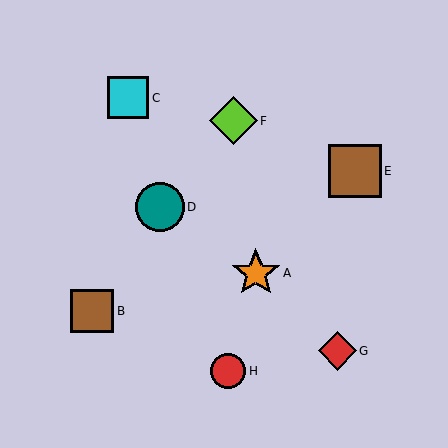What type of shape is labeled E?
Shape E is a brown square.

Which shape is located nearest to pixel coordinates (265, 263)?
The orange star (labeled A) at (256, 273) is nearest to that location.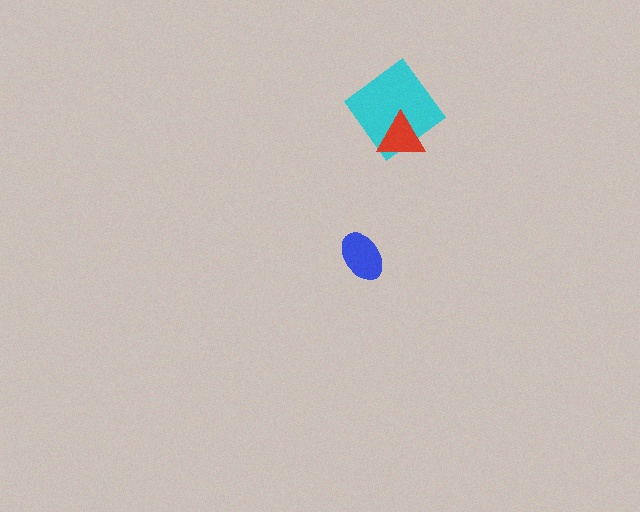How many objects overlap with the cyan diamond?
1 object overlaps with the cyan diamond.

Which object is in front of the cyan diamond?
The red triangle is in front of the cyan diamond.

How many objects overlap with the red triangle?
1 object overlaps with the red triangle.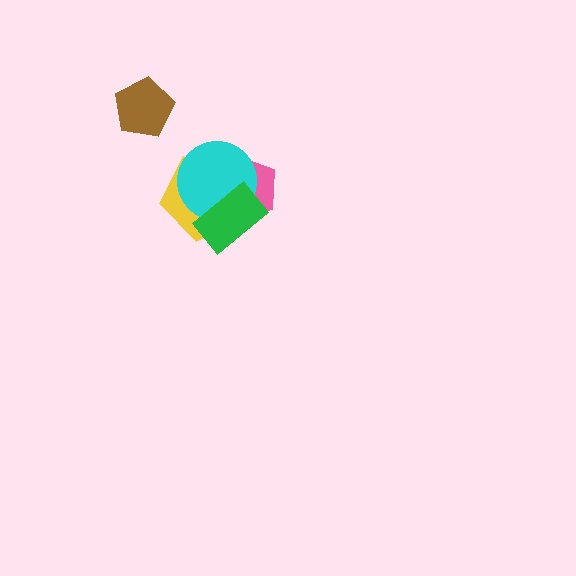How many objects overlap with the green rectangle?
3 objects overlap with the green rectangle.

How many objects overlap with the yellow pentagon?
3 objects overlap with the yellow pentagon.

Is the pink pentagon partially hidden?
Yes, it is partially covered by another shape.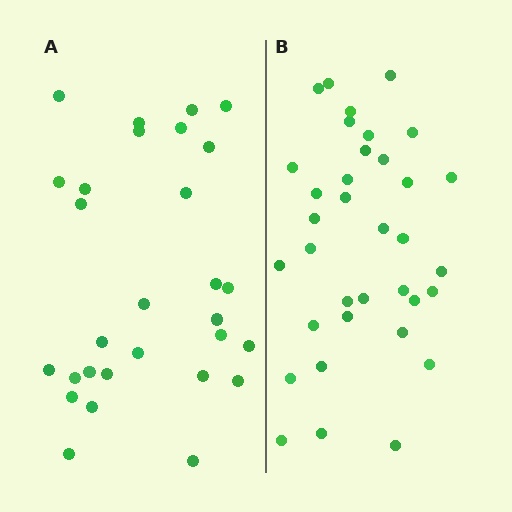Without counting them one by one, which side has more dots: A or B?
Region B (the right region) has more dots.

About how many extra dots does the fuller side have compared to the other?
Region B has about 6 more dots than region A.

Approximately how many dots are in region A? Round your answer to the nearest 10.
About 30 dots. (The exact count is 29, which rounds to 30.)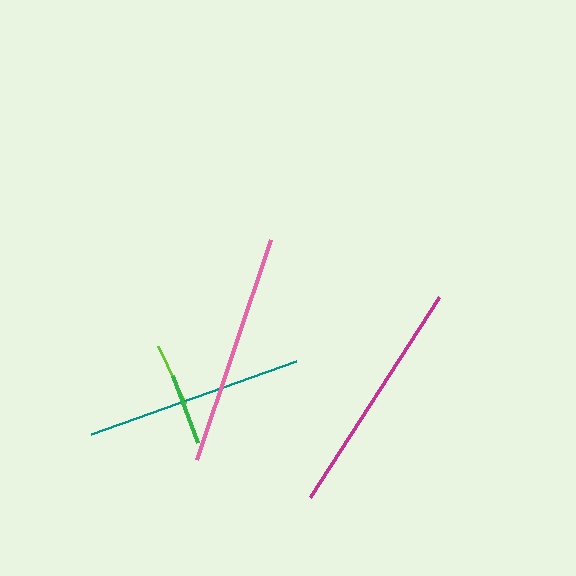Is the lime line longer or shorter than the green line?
The green line is longer than the lime line.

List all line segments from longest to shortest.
From longest to shortest: magenta, pink, teal, green, lime.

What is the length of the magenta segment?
The magenta segment is approximately 238 pixels long.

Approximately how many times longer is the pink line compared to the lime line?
The pink line is approximately 3.7 times the length of the lime line.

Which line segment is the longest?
The magenta line is the longest at approximately 238 pixels.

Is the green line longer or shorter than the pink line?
The pink line is longer than the green line.